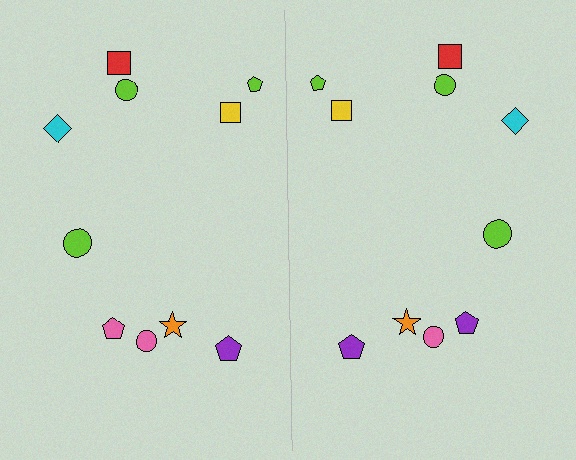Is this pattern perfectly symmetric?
No, the pattern is not perfectly symmetric. The purple pentagon on the right side breaks the symmetry — its mirror counterpart is pink.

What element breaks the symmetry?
The purple pentagon on the right side breaks the symmetry — its mirror counterpart is pink.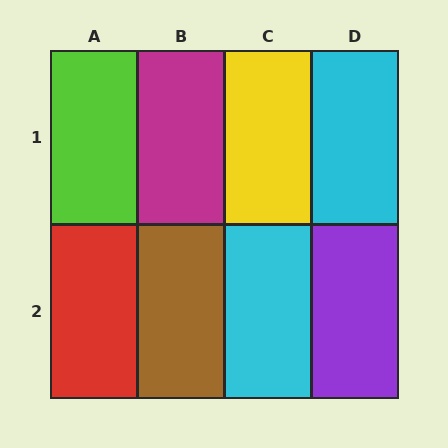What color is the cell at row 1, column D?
Cyan.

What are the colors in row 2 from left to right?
Red, brown, cyan, purple.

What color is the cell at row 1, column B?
Magenta.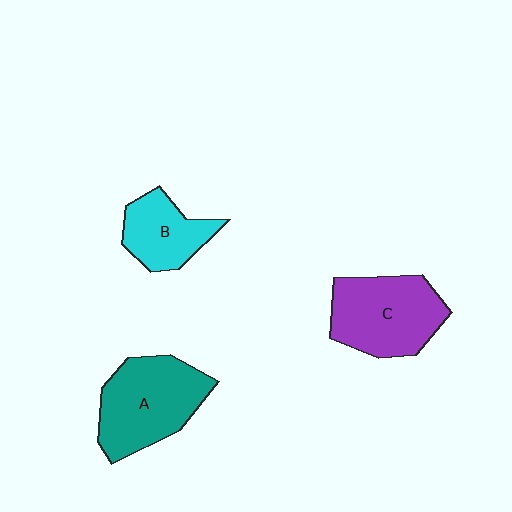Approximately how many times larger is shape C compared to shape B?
Approximately 1.6 times.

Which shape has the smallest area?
Shape B (cyan).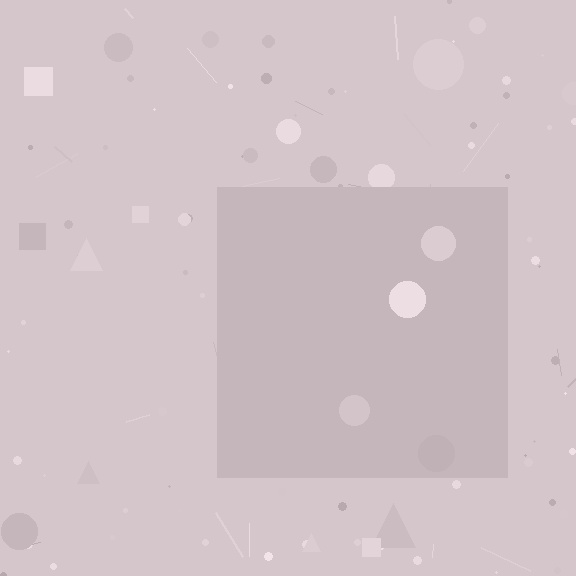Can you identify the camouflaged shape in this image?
The camouflaged shape is a square.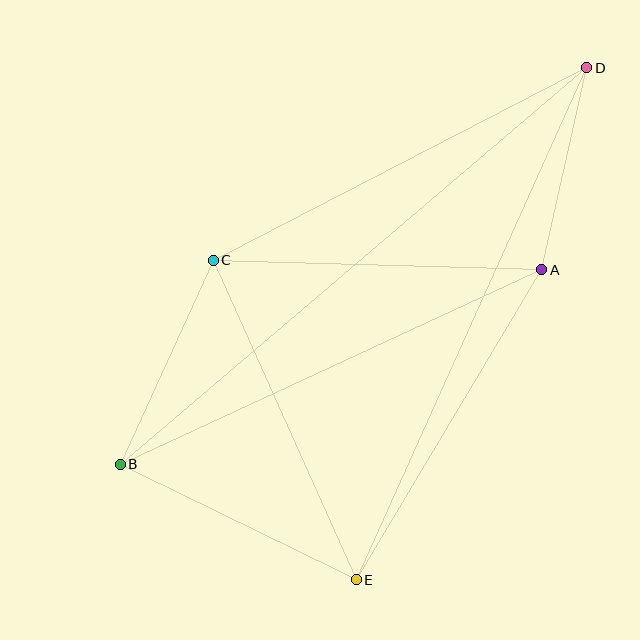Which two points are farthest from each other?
Points B and D are farthest from each other.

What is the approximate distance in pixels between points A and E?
The distance between A and E is approximately 361 pixels.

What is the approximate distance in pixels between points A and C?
The distance between A and C is approximately 329 pixels.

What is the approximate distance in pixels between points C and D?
The distance between C and D is approximately 420 pixels.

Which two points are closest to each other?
Points A and D are closest to each other.